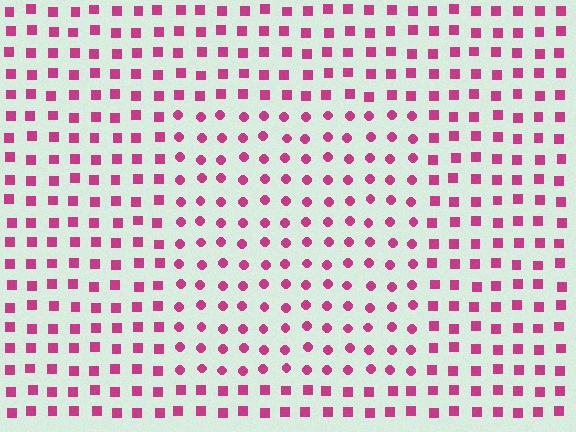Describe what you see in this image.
The image is filled with small magenta elements arranged in a uniform grid. A rectangle-shaped region contains circles, while the surrounding area contains squares. The boundary is defined purely by the change in element shape.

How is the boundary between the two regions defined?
The boundary is defined by a change in element shape: circles inside vs. squares outside. All elements share the same color and spacing.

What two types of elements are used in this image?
The image uses circles inside the rectangle region and squares outside it.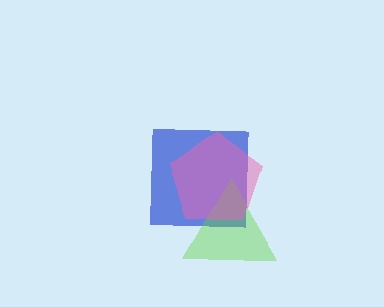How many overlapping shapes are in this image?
There are 3 overlapping shapes in the image.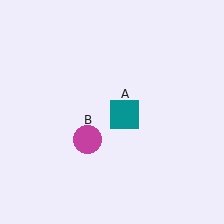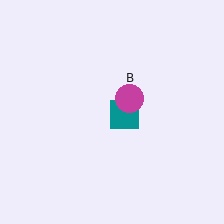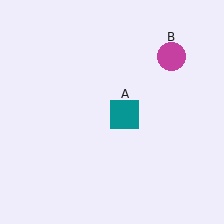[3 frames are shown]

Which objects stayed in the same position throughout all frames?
Teal square (object A) remained stationary.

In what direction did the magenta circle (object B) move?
The magenta circle (object B) moved up and to the right.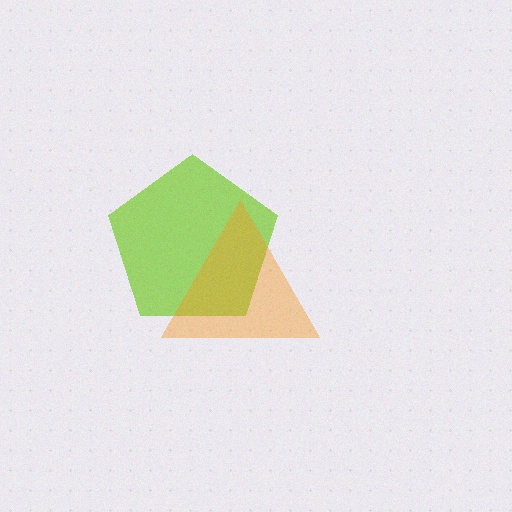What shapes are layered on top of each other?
The layered shapes are: a lime pentagon, an orange triangle.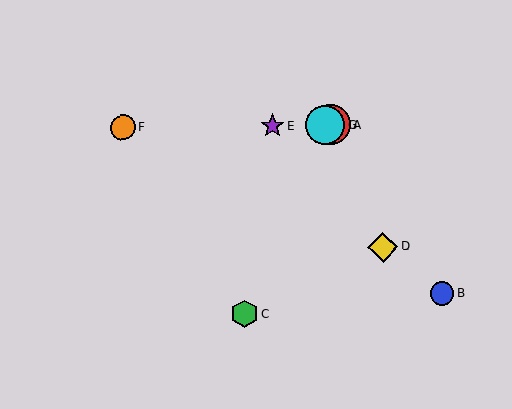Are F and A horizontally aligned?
Yes, both are at y≈127.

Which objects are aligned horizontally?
Objects A, E, F, G are aligned horizontally.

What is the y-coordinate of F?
Object F is at y≈127.